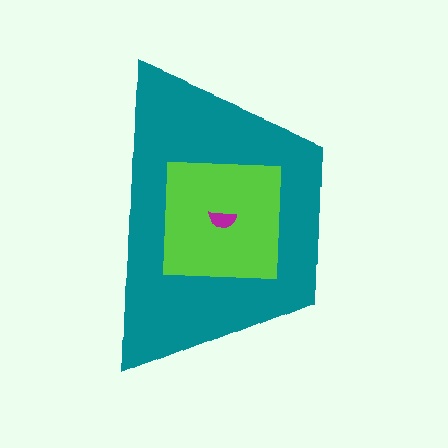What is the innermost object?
The magenta semicircle.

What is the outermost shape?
The teal trapezoid.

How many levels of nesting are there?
3.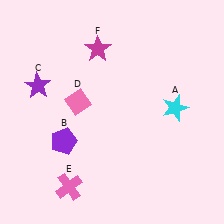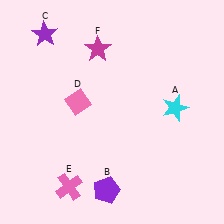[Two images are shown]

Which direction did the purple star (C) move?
The purple star (C) moved up.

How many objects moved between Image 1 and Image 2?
2 objects moved between the two images.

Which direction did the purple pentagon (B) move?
The purple pentagon (B) moved down.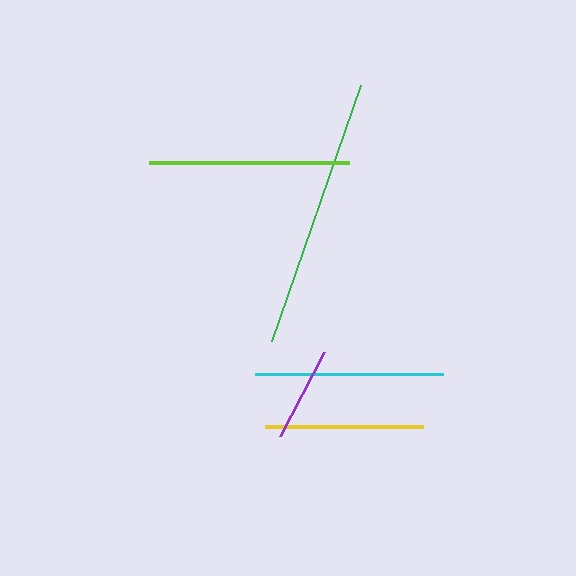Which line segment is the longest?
The green line is the longest at approximately 271 pixels.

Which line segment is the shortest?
The purple line is the shortest at approximately 94 pixels.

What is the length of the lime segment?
The lime segment is approximately 200 pixels long.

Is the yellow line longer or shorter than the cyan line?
The cyan line is longer than the yellow line.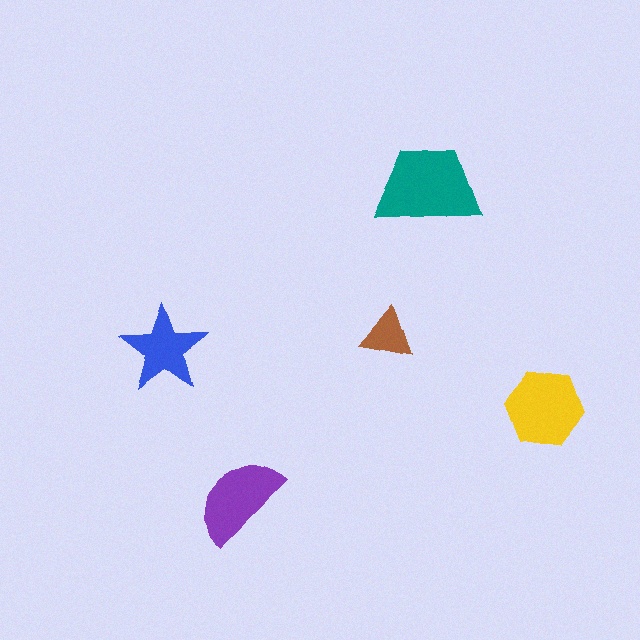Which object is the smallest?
The brown triangle.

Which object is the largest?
The teal trapezoid.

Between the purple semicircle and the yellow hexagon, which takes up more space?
The yellow hexagon.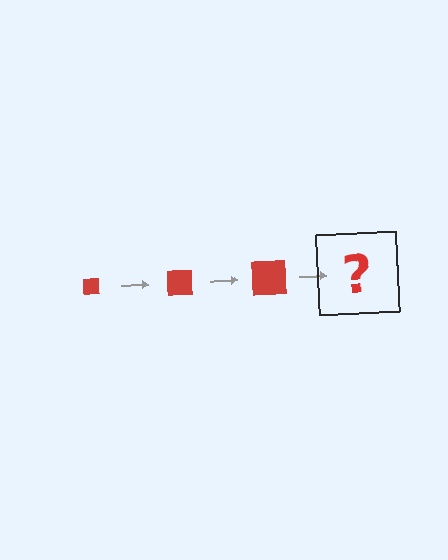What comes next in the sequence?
The next element should be a red square, larger than the previous one.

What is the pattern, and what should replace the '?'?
The pattern is that the square gets progressively larger each step. The '?' should be a red square, larger than the previous one.